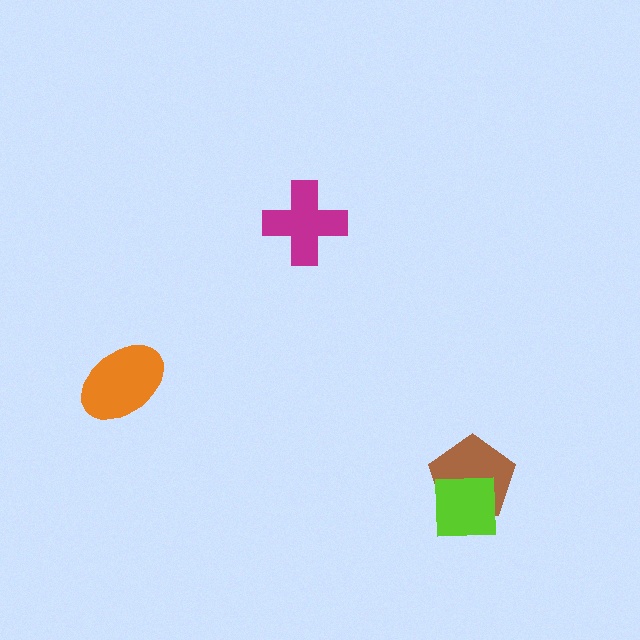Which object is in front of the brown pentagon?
The lime square is in front of the brown pentagon.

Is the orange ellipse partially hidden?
No, no other shape covers it.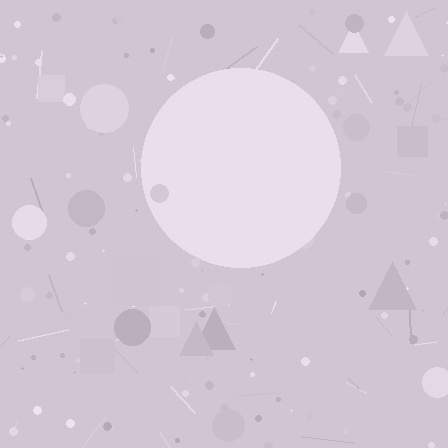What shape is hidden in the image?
A circle is hidden in the image.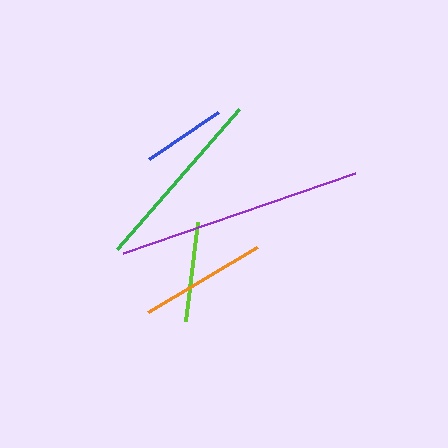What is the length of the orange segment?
The orange segment is approximately 127 pixels long.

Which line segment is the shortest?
The blue line is the shortest at approximately 84 pixels.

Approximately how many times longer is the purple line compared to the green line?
The purple line is approximately 1.3 times the length of the green line.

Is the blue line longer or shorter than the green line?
The green line is longer than the blue line.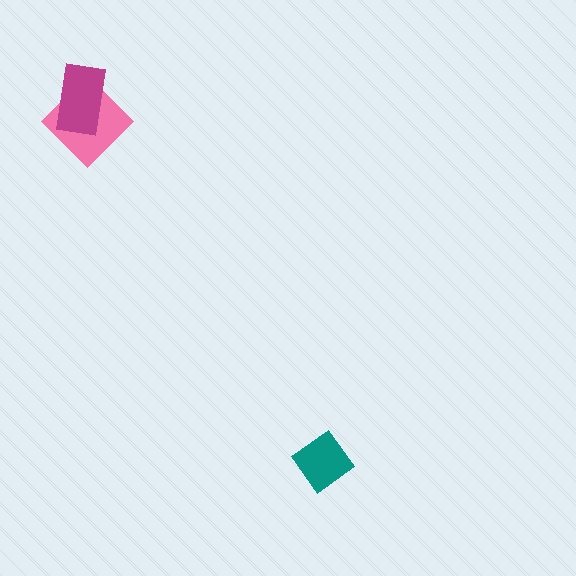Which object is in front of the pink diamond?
The magenta rectangle is in front of the pink diamond.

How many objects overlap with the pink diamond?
1 object overlaps with the pink diamond.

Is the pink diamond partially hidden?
Yes, it is partially covered by another shape.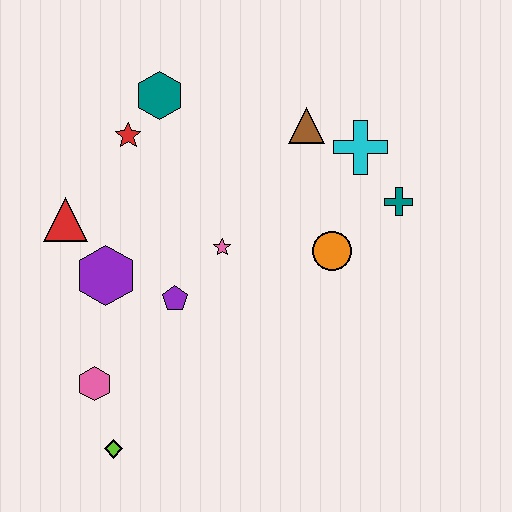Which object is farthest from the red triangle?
The teal cross is farthest from the red triangle.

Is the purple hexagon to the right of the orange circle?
No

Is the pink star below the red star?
Yes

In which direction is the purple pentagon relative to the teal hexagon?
The purple pentagon is below the teal hexagon.